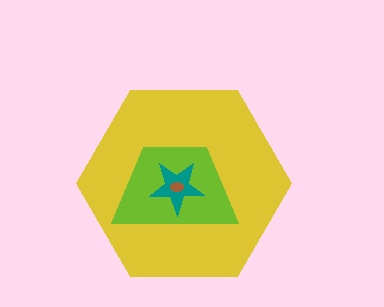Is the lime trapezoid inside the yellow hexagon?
Yes.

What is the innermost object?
The brown ellipse.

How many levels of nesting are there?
4.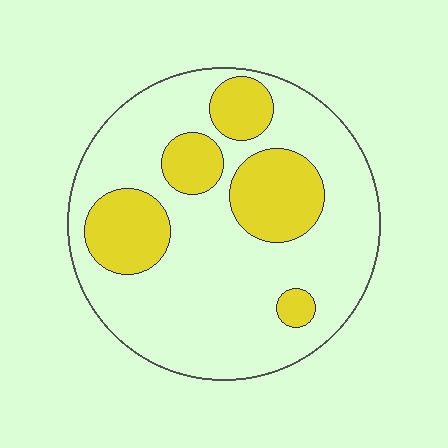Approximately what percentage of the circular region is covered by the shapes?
Approximately 25%.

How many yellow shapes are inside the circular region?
5.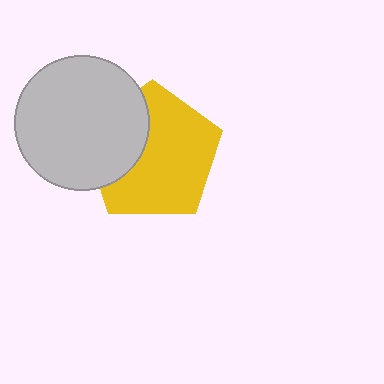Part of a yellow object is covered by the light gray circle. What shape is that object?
It is a pentagon.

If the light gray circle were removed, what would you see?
You would see the complete yellow pentagon.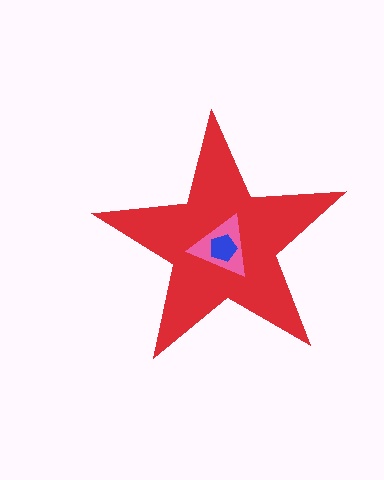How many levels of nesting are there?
3.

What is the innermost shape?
The blue pentagon.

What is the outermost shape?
The red star.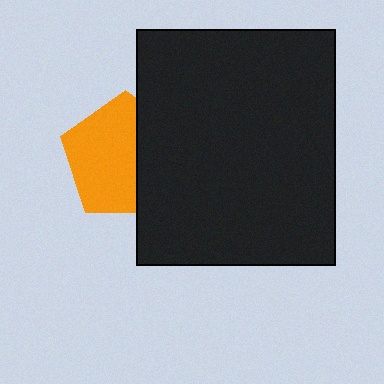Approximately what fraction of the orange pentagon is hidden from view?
Roughly 39% of the orange pentagon is hidden behind the black rectangle.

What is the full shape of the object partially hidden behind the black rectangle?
The partially hidden object is an orange pentagon.